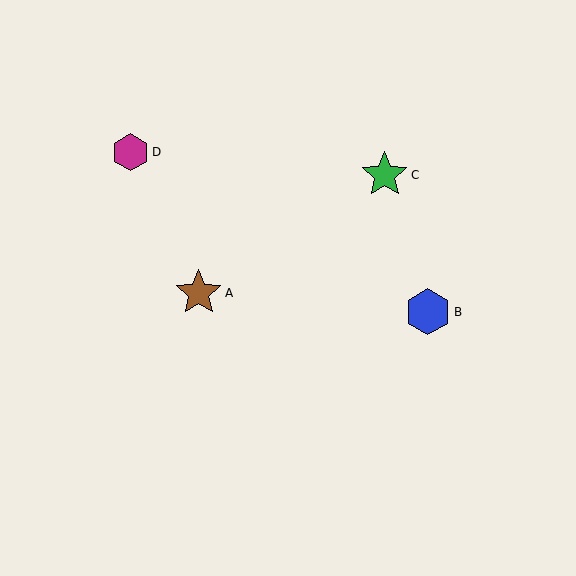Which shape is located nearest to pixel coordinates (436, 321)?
The blue hexagon (labeled B) at (428, 312) is nearest to that location.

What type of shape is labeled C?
Shape C is a green star.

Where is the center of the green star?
The center of the green star is at (385, 175).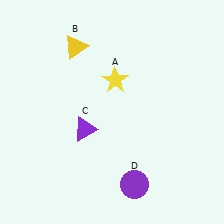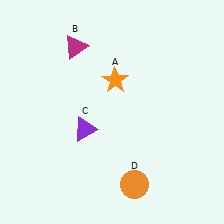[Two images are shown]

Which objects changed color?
A changed from yellow to orange. B changed from yellow to magenta. D changed from purple to orange.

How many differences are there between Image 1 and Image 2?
There are 3 differences between the two images.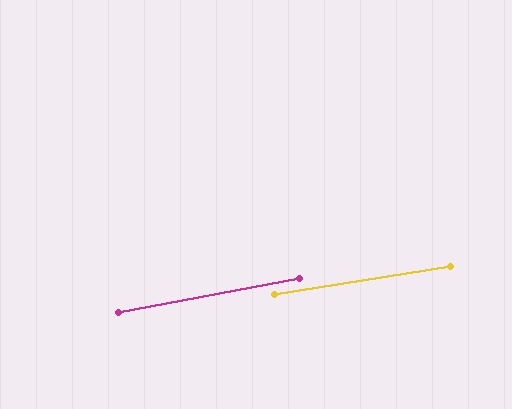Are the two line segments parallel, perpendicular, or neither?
Parallel — their directions differ by only 1.7°.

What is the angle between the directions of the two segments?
Approximately 2 degrees.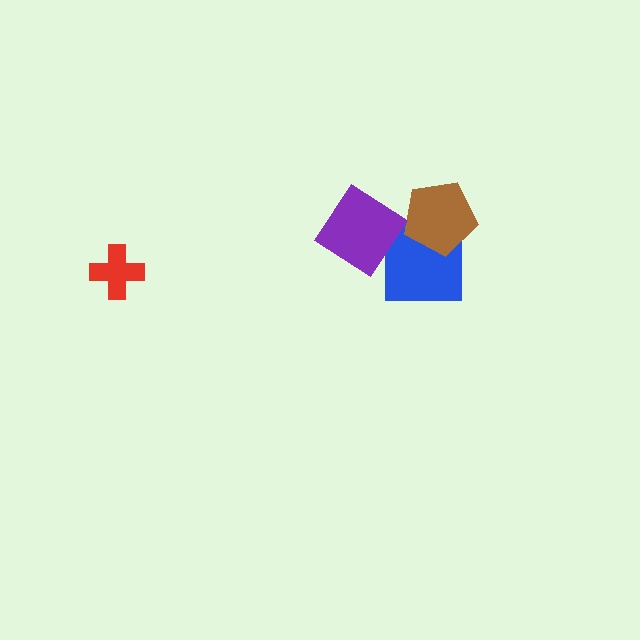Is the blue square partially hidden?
Yes, it is partially covered by another shape.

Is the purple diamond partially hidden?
No, no other shape covers it.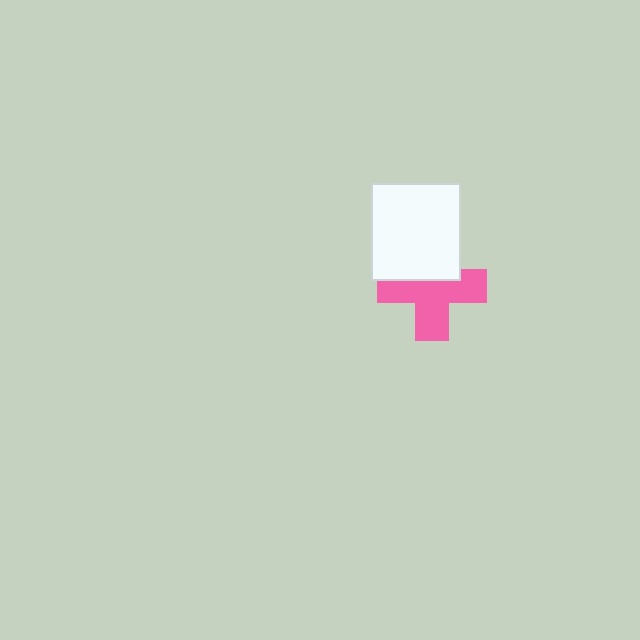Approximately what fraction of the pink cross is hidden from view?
Roughly 36% of the pink cross is hidden behind the white rectangle.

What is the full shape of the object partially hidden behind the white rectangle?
The partially hidden object is a pink cross.